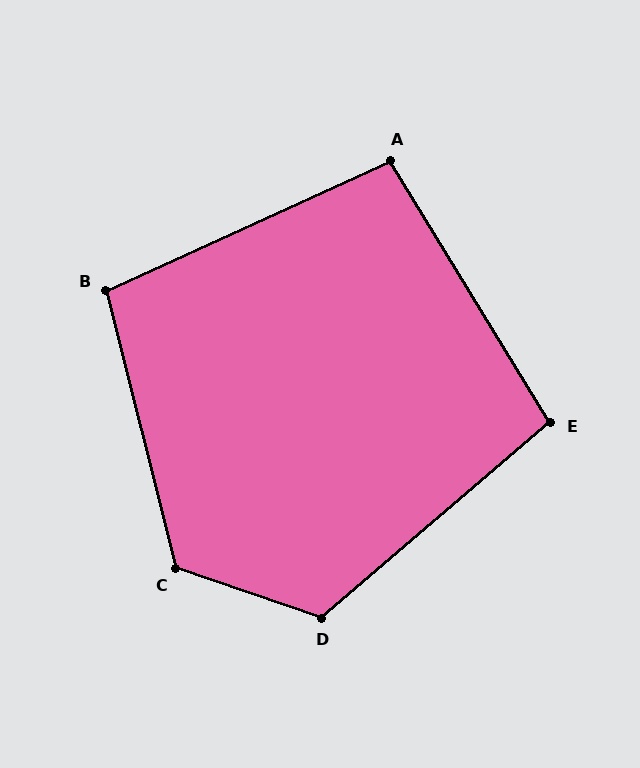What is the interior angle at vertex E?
Approximately 99 degrees (obtuse).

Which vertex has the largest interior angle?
C, at approximately 123 degrees.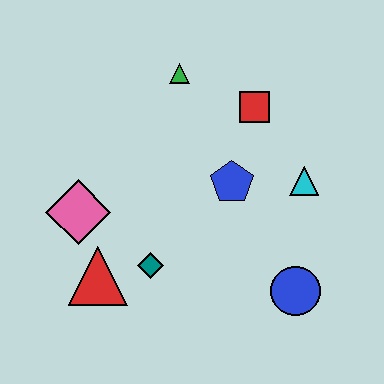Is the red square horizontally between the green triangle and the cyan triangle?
Yes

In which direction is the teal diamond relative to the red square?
The teal diamond is below the red square.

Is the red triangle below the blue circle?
No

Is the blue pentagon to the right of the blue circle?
No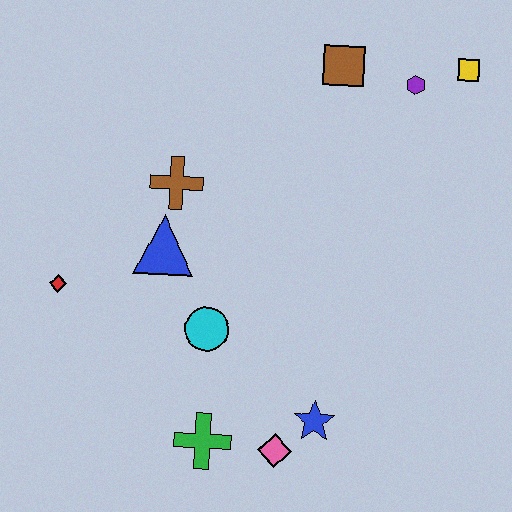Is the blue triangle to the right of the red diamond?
Yes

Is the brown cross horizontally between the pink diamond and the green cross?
No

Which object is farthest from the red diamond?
The yellow square is farthest from the red diamond.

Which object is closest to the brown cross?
The blue triangle is closest to the brown cross.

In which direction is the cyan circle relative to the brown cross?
The cyan circle is below the brown cross.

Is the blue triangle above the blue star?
Yes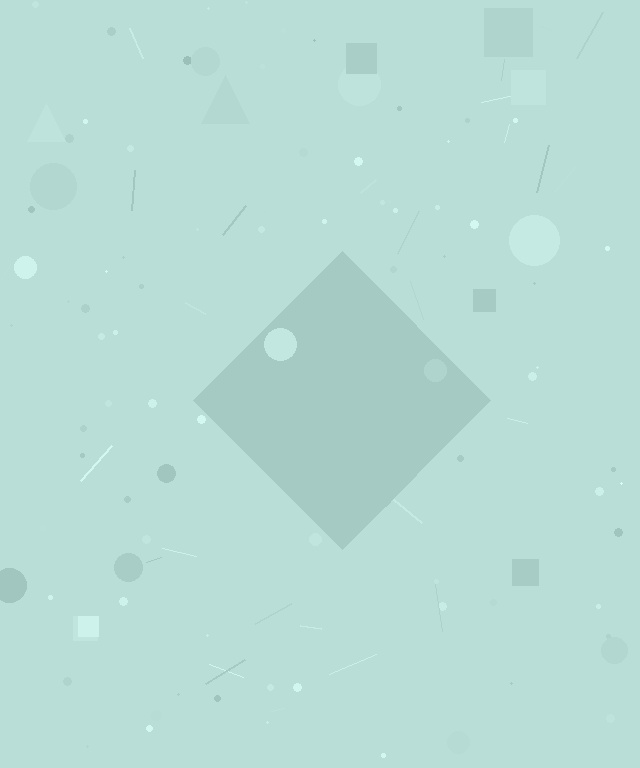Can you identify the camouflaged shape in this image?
The camouflaged shape is a diamond.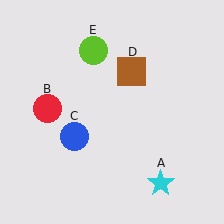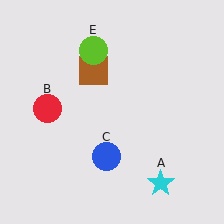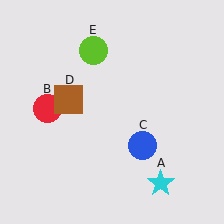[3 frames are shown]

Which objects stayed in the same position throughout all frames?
Cyan star (object A) and red circle (object B) and lime circle (object E) remained stationary.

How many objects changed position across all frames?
2 objects changed position: blue circle (object C), brown square (object D).